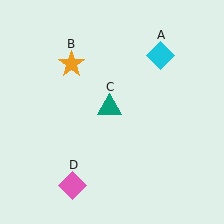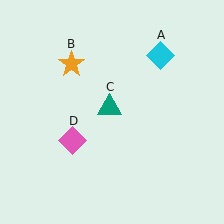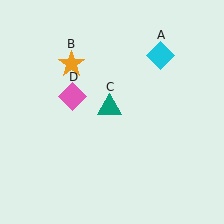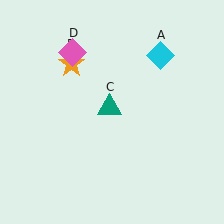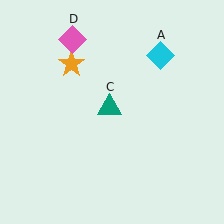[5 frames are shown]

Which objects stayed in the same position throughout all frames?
Cyan diamond (object A) and orange star (object B) and teal triangle (object C) remained stationary.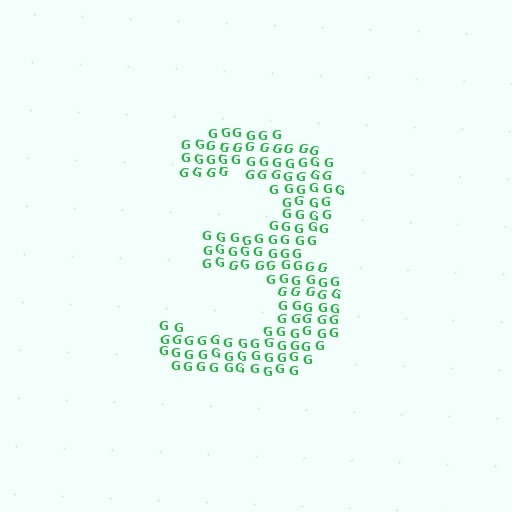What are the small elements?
The small elements are letter G's.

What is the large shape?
The large shape is the digit 3.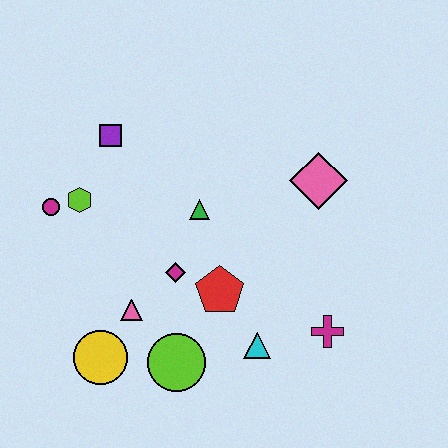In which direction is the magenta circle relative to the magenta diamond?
The magenta circle is to the left of the magenta diamond.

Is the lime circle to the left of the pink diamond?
Yes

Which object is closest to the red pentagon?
The magenta diamond is closest to the red pentagon.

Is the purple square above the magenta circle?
Yes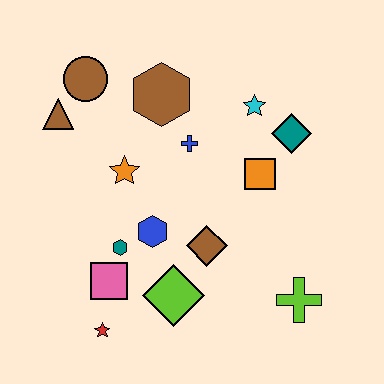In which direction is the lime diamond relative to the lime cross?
The lime diamond is to the left of the lime cross.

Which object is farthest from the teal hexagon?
The teal diamond is farthest from the teal hexagon.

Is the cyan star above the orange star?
Yes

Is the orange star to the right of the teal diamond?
No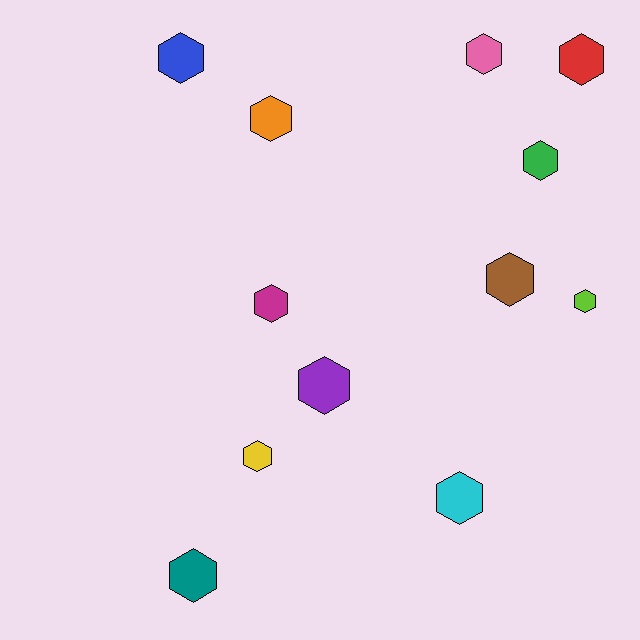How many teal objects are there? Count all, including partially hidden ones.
There is 1 teal object.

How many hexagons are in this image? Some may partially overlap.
There are 12 hexagons.